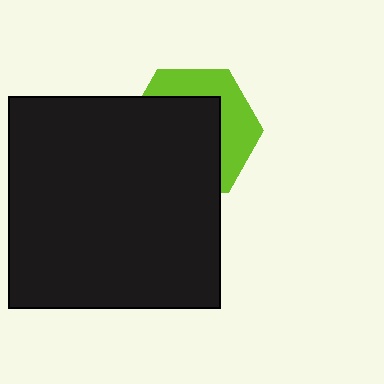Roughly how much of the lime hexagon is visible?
A small part of it is visible (roughly 37%).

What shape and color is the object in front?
The object in front is a black square.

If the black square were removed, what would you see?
You would see the complete lime hexagon.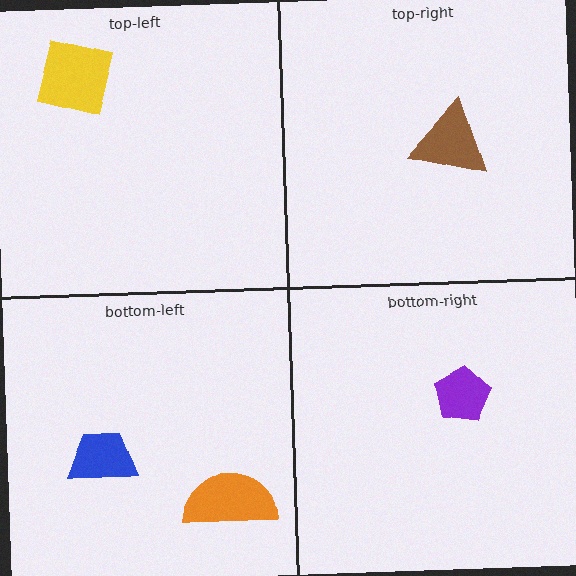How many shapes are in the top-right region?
1.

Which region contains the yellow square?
The top-left region.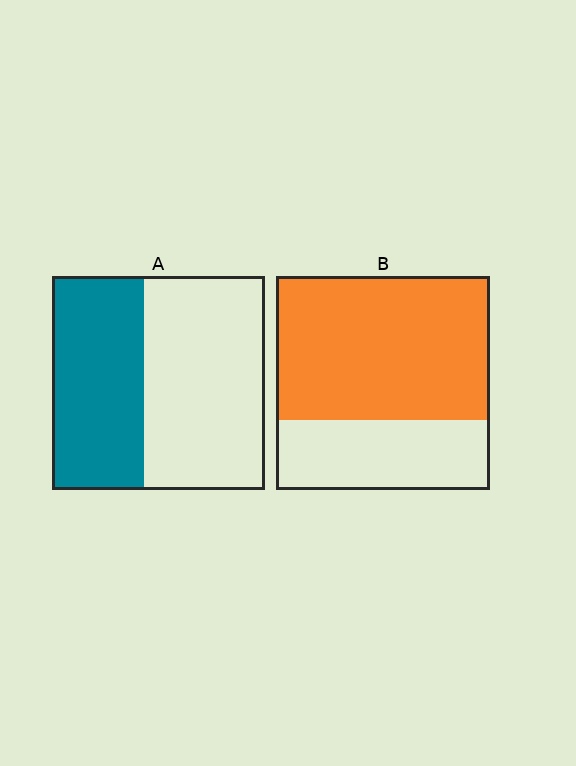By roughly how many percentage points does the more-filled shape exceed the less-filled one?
By roughly 25 percentage points (B over A).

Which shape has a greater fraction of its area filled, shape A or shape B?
Shape B.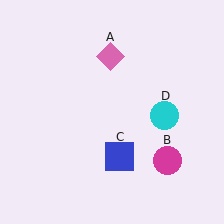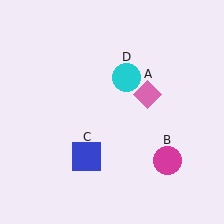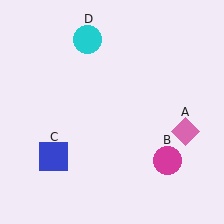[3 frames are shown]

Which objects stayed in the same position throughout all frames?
Magenta circle (object B) remained stationary.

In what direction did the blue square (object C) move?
The blue square (object C) moved left.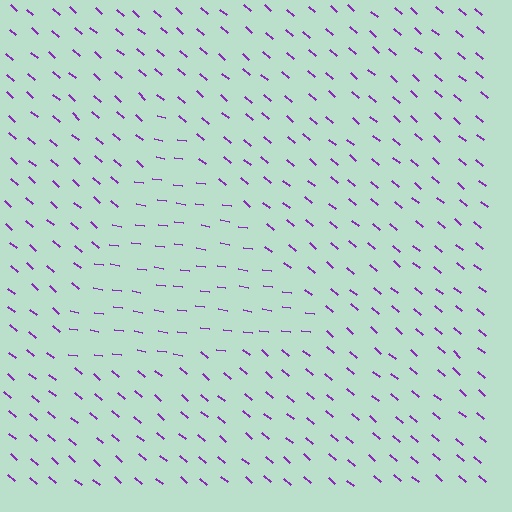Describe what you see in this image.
The image is filled with small purple line segments. A triangle region in the image has lines oriented differently from the surrounding lines, creating a visible texture boundary.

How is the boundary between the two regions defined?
The boundary is defined purely by a change in line orientation (approximately 32 degrees difference). All lines are the same color and thickness.